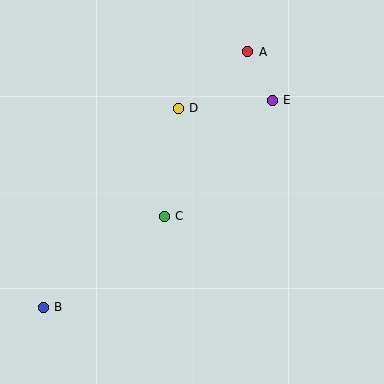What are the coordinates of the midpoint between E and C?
The midpoint between E and C is at (218, 158).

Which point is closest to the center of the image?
Point C at (164, 216) is closest to the center.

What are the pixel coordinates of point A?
Point A is at (248, 52).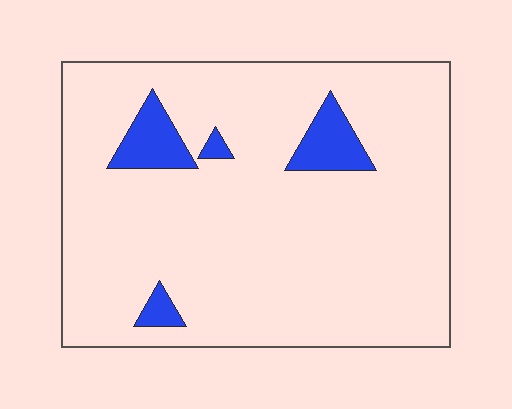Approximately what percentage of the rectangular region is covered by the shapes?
Approximately 10%.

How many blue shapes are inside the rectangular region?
4.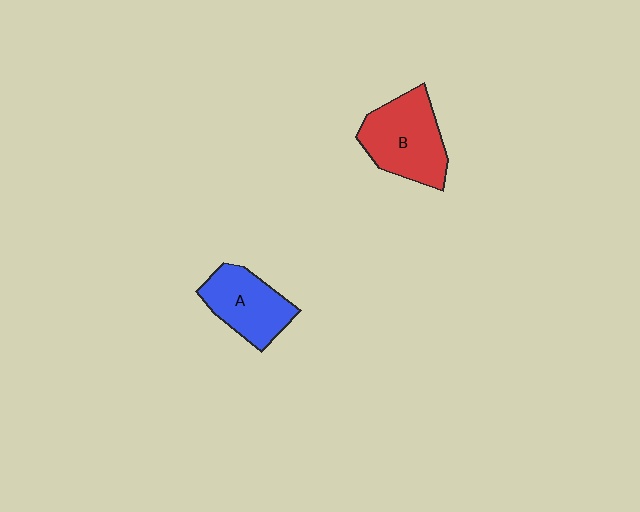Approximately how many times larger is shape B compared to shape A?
Approximately 1.2 times.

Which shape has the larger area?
Shape B (red).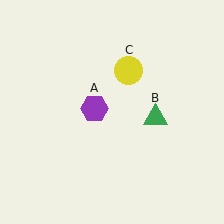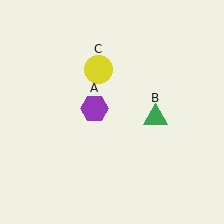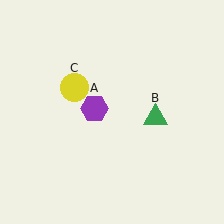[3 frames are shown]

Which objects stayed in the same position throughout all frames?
Purple hexagon (object A) and green triangle (object B) remained stationary.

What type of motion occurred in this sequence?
The yellow circle (object C) rotated counterclockwise around the center of the scene.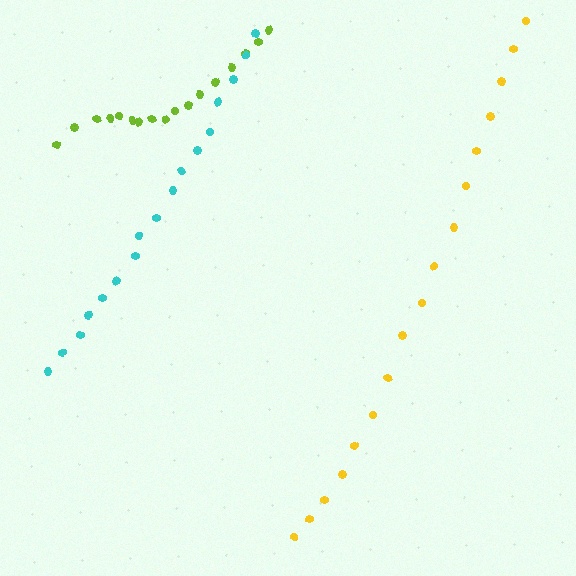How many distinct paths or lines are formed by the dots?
There are 3 distinct paths.